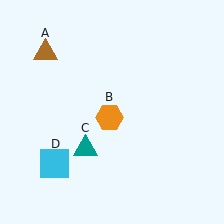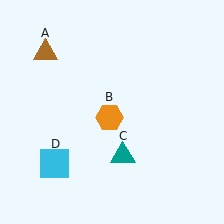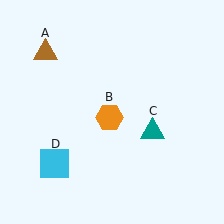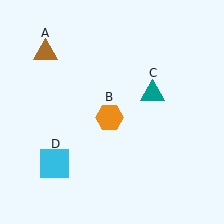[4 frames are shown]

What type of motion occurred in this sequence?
The teal triangle (object C) rotated counterclockwise around the center of the scene.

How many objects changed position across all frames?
1 object changed position: teal triangle (object C).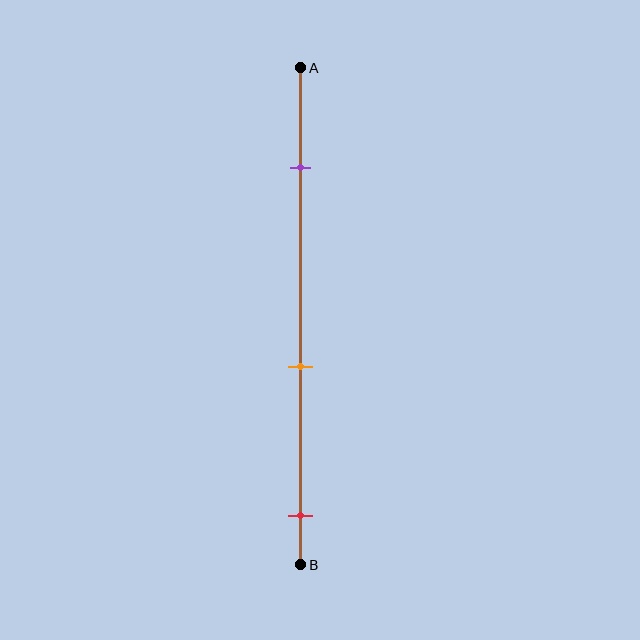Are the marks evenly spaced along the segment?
Yes, the marks are approximately evenly spaced.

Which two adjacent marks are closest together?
The orange and red marks are the closest adjacent pair.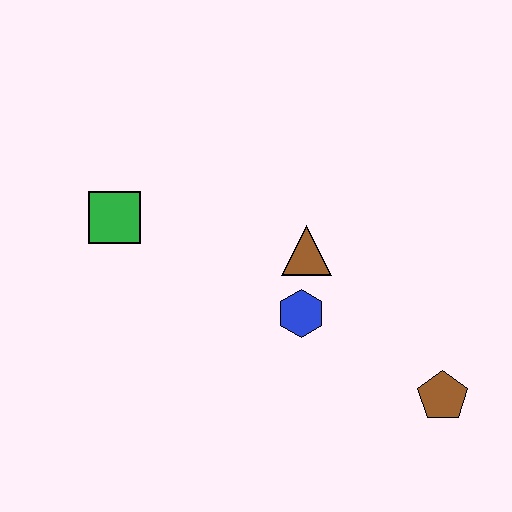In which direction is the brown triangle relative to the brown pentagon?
The brown triangle is above the brown pentagon.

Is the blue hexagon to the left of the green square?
No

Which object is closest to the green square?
The brown triangle is closest to the green square.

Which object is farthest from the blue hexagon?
The green square is farthest from the blue hexagon.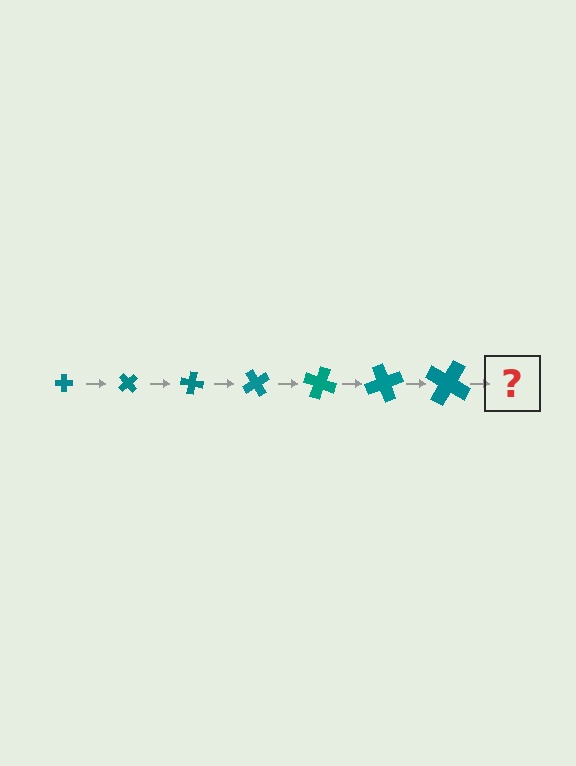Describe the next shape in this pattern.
It should be a cross, larger than the previous one and rotated 350 degrees from the start.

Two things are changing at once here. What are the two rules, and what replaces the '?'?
The two rules are that the cross grows larger each step and it rotates 50 degrees each step. The '?' should be a cross, larger than the previous one and rotated 350 degrees from the start.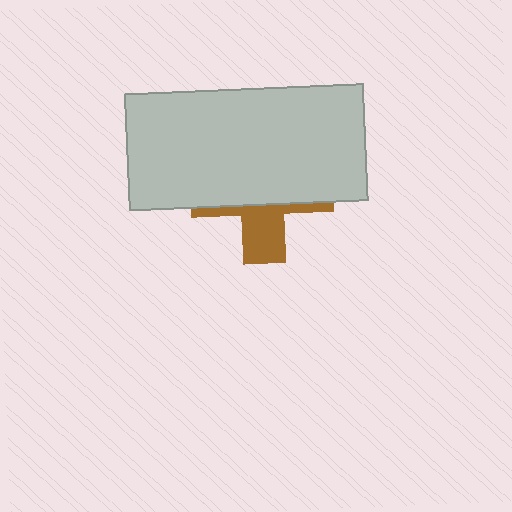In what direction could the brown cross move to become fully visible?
The brown cross could move down. That would shift it out from behind the light gray rectangle entirely.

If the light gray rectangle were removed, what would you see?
You would see the complete brown cross.